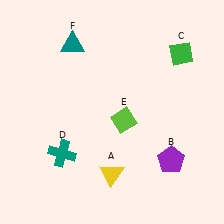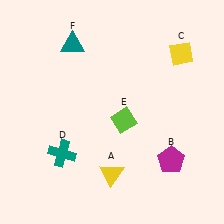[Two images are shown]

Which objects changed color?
B changed from purple to magenta. C changed from green to yellow.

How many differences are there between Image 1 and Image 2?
There are 2 differences between the two images.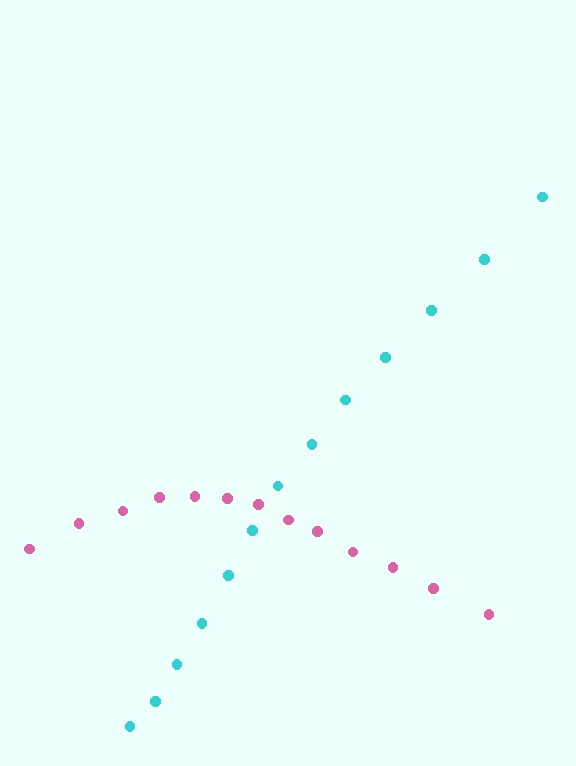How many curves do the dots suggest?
There are 2 distinct paths.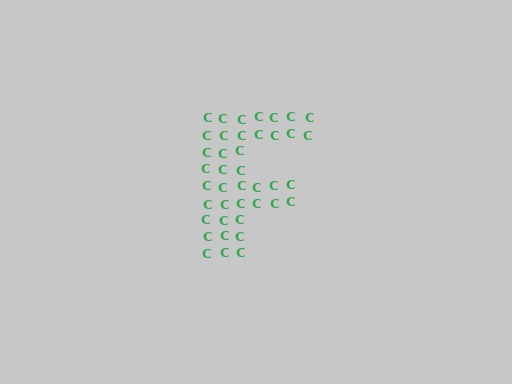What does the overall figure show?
The overall figure shows the letter F.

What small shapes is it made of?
It is made of small letter C's.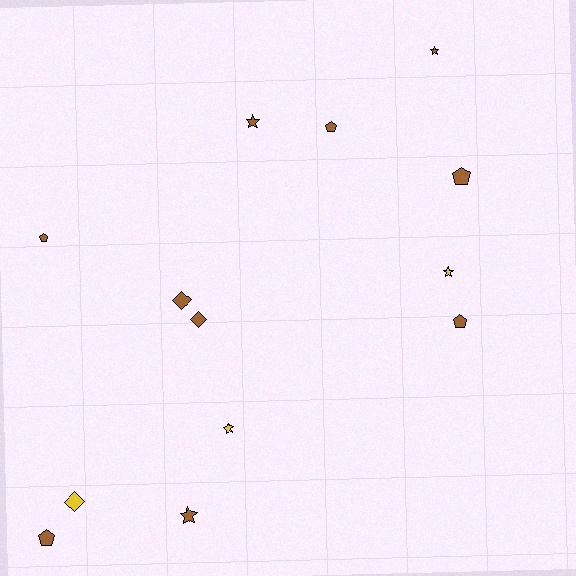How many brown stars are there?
There are 3 brown stars.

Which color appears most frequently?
Brown, with 10 objects.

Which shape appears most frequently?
Star, with 5 objects.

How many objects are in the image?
There are 13 objects.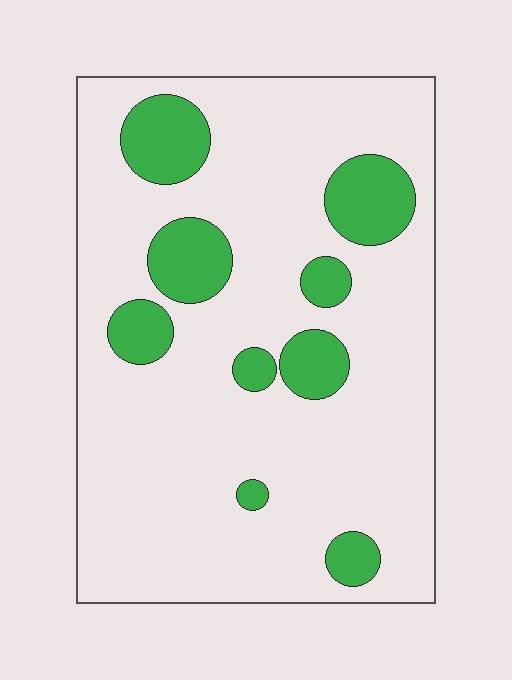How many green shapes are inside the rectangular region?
9.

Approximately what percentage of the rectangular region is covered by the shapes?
Approximately 20%.